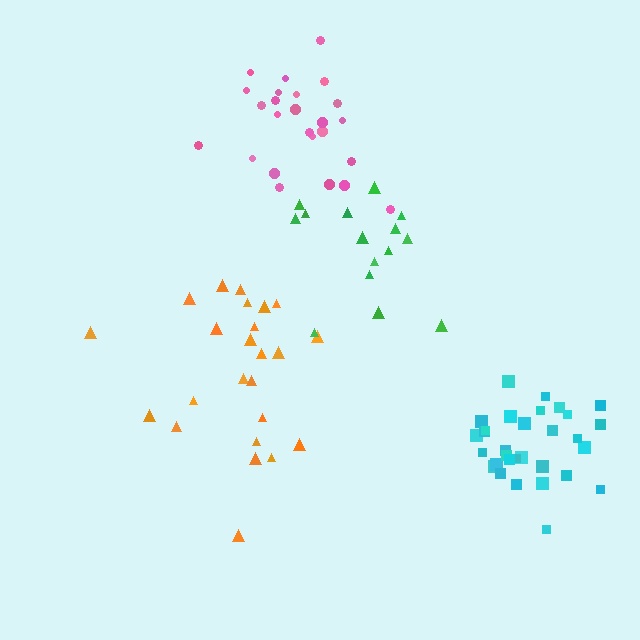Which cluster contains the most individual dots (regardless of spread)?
Cyan (32).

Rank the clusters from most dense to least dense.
cyan, pink, green, orange.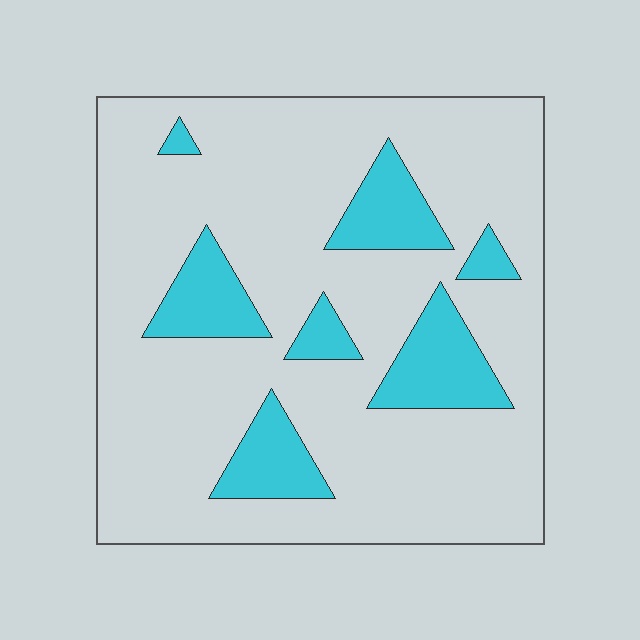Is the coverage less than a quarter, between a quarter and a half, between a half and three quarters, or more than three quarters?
Less than a quarter.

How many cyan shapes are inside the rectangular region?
7.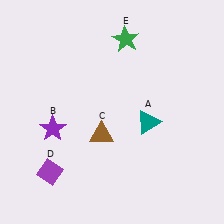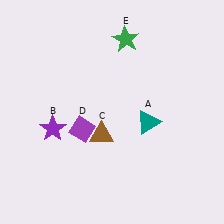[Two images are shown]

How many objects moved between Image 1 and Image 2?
1 object moved between the two images.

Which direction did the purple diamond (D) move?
The purple diamond (D) moved up.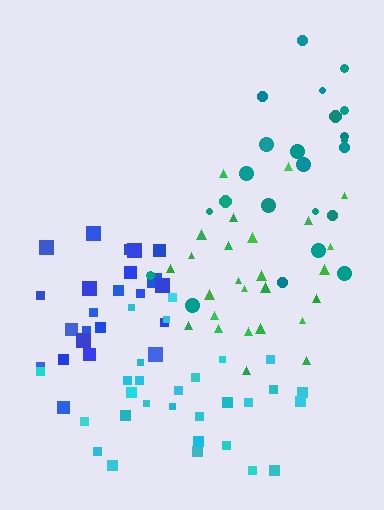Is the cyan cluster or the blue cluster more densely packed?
Cyan.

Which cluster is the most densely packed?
Cyan.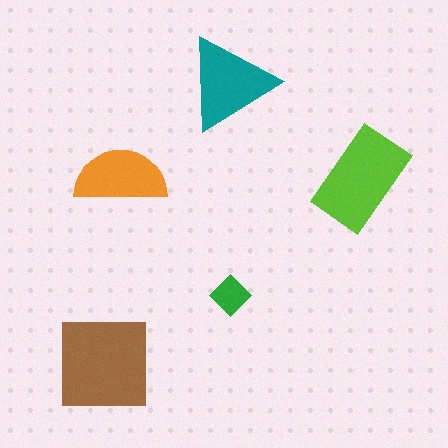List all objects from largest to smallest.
The brown square, the lime rectangle, the teal triangle, the orange semicircle, the green diamond.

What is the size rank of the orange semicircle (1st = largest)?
4th.